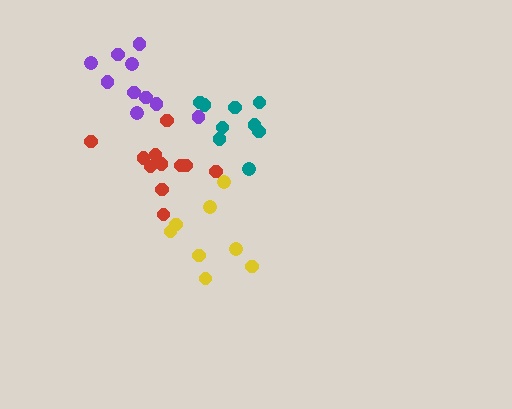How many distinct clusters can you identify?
There are 4 distinct clusters.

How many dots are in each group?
Group 1: 8 dots, Group 2: 9 dots, Group 3: 10 dots, Group 4: 11 dots (38 total).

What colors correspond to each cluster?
The clusters are colored: yellow, teal, purple, red.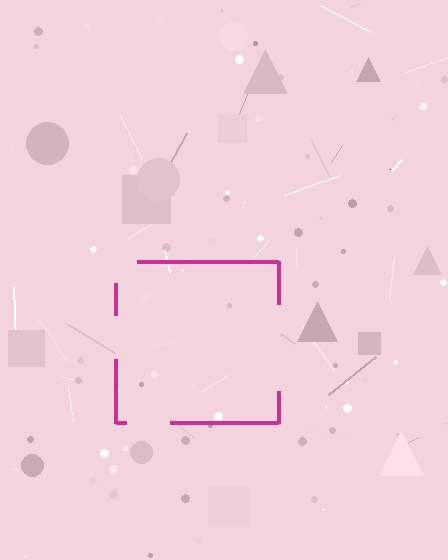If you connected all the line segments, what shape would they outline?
They would outline a square.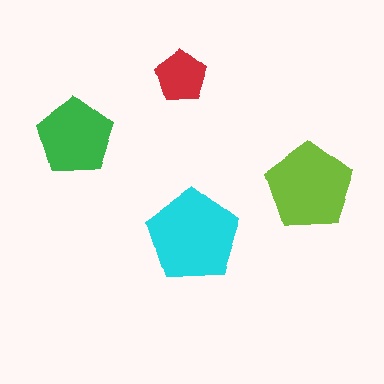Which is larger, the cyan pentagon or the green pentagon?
The cyan one.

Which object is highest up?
The red pentagon is topmost.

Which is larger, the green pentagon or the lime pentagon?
The lime one.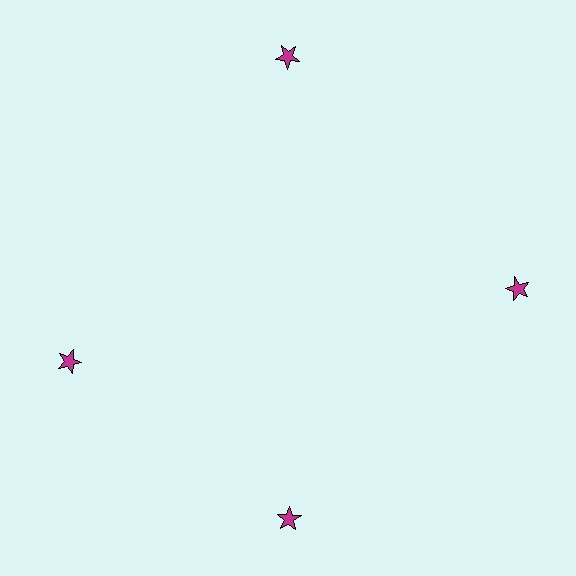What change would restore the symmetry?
The symmetry would be restored by rotating it back into even spacing with its neighbors so that all 4 stars sit at equal angles and equal distance from the center.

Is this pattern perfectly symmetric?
No. The 4 magenta stars are arranged in a ring, but one element near the 9 o'clock position is rotated out of alignment along the ring, breaking the 4-fold rotational symmetry.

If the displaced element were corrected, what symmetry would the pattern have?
It would have 4-fold rotational symmetry — the pattern would map onto itself every 90 degrees.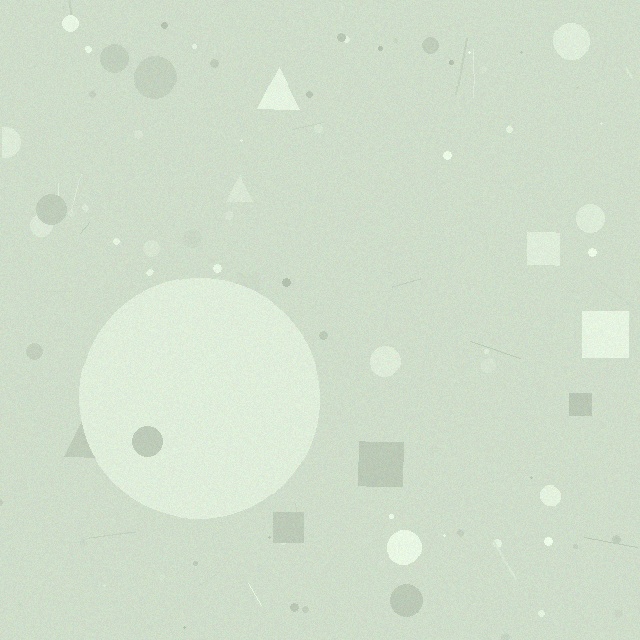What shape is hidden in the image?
A circle is hidden in the image.